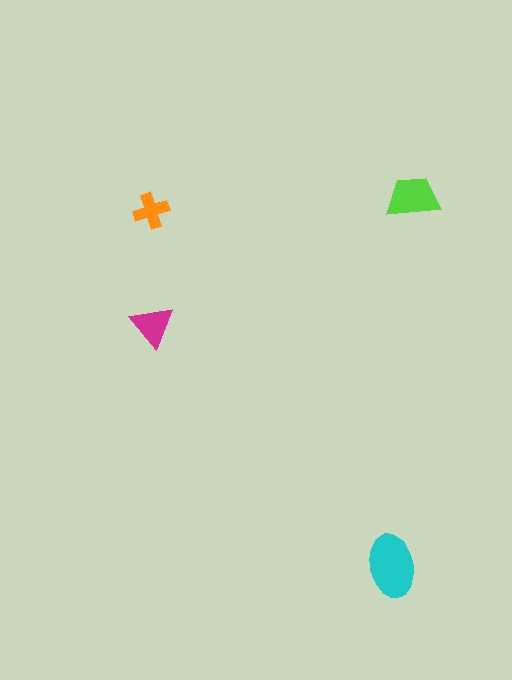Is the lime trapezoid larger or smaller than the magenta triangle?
Larger.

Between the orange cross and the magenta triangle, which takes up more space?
The magenta triangle.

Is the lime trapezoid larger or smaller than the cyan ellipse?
Smaller.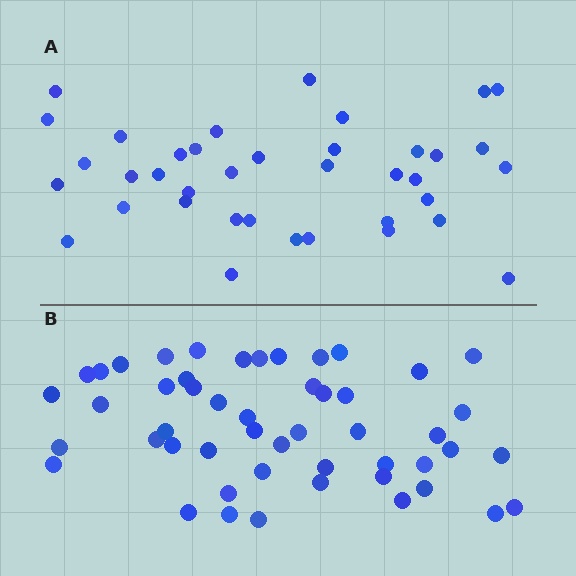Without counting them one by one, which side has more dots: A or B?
Region B (the bottom region) has more dots.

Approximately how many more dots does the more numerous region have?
Region B has roughly 12 or so more dots than region A.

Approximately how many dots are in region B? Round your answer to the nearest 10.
About 50 dots.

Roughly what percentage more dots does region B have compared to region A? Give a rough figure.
About 30% more.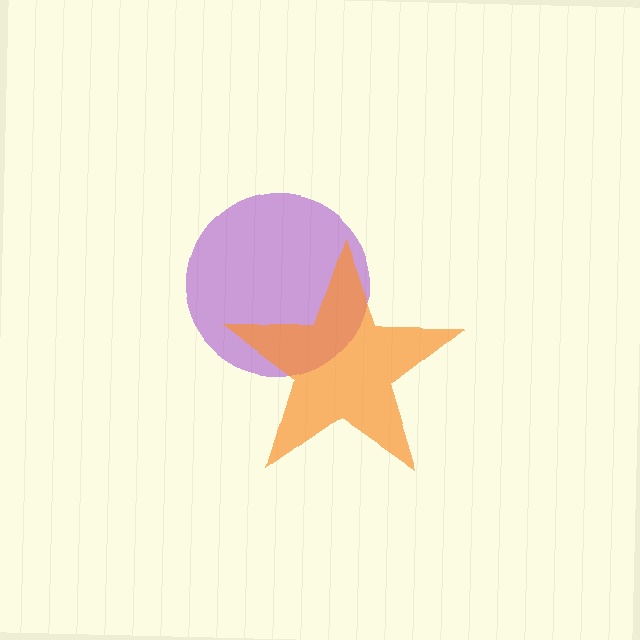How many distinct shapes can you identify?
There are 2 distinct shapes: a purple circle, an orange star.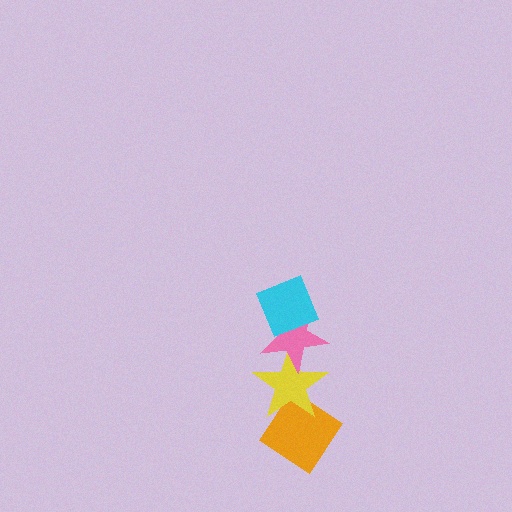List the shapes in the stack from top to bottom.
From top to bottom: the cyan diamond, the pink star, the yellow star, the orange diamond.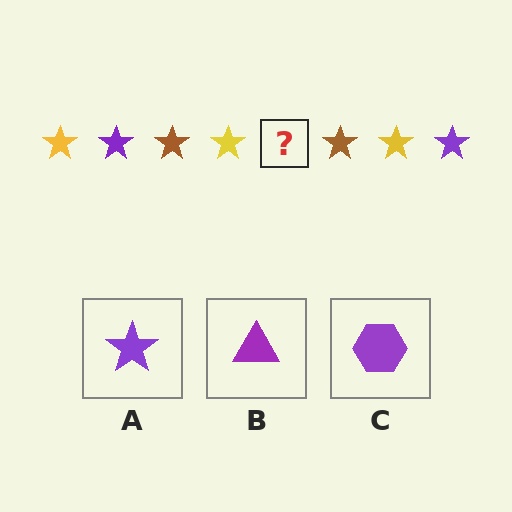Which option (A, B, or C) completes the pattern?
A.